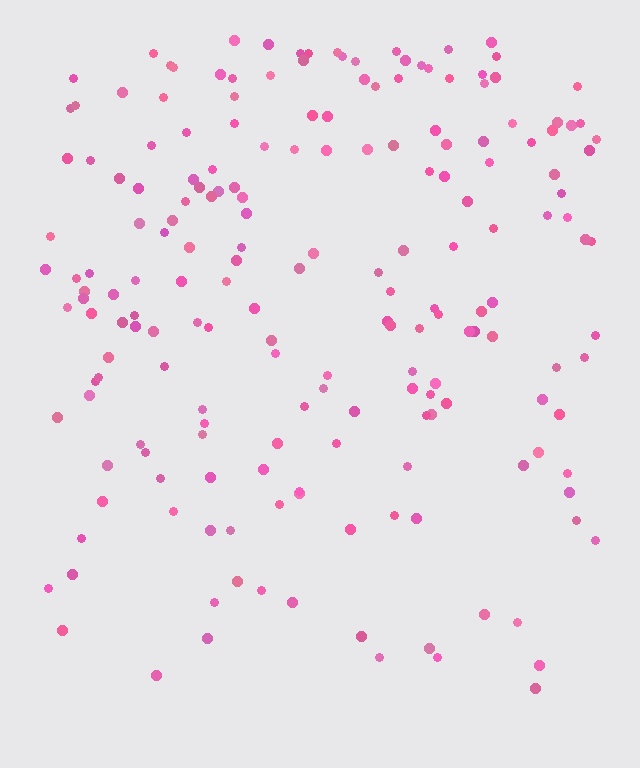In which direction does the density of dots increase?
From bottom to top, with the top side densest.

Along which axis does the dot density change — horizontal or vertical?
Vertical.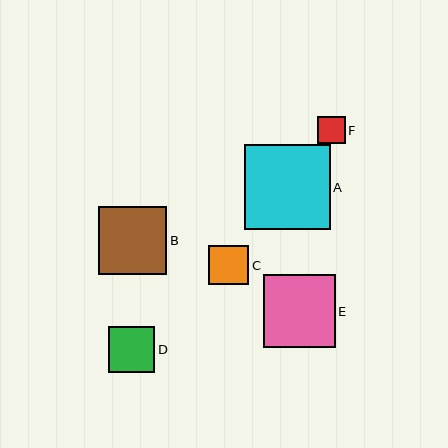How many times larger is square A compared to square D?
Square A is approximately 1.8 times the size of square D.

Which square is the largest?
Square A is the largest with a size of approximately 86 pixels.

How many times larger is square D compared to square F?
Square D is approximately 1.7 times the size of square F.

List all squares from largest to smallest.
From largest to smallest: A, E, B, D, C, F.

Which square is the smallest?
Square F is the smallest with a size of approximately 27 pixels.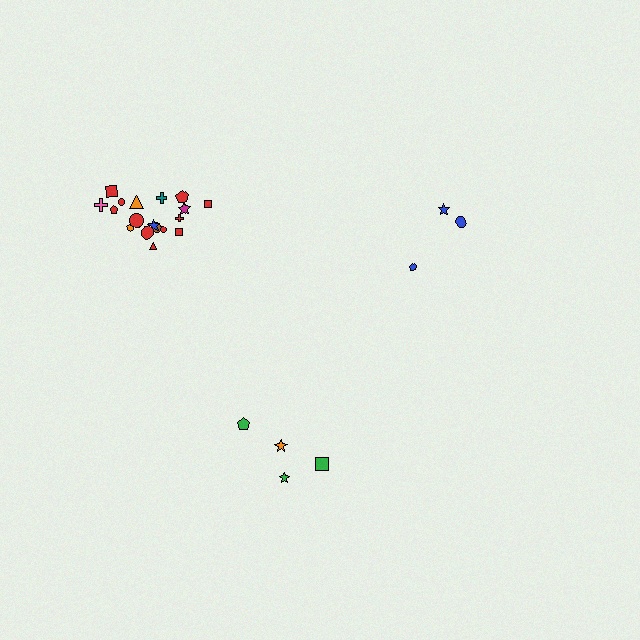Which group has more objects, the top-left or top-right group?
The top-left group.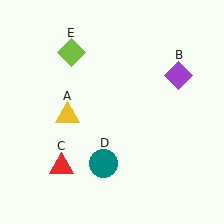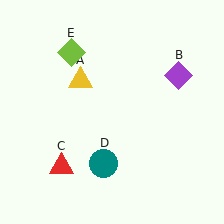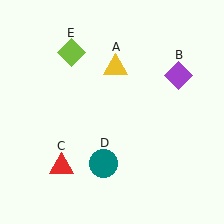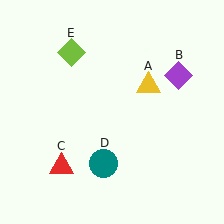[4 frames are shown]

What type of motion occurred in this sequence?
The yellow triangle (object A) rotated clockwise around the center of the scene.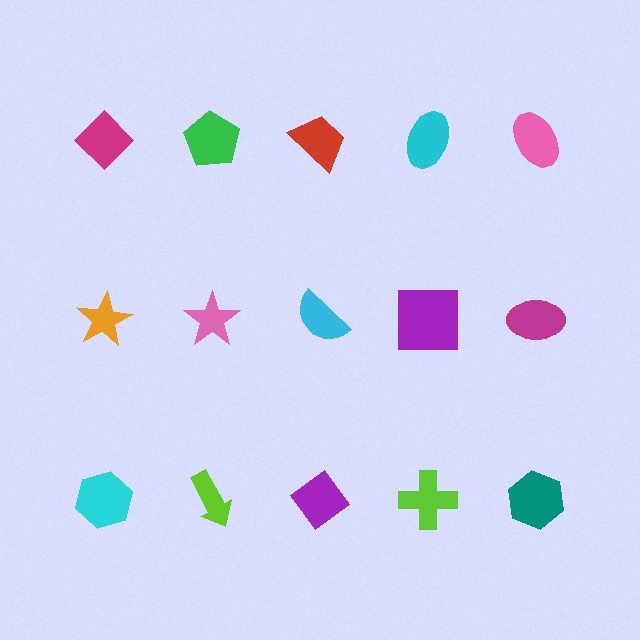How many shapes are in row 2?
5 shapes.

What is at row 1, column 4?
A cyan ellipse.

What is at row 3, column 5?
A teal hexagon.